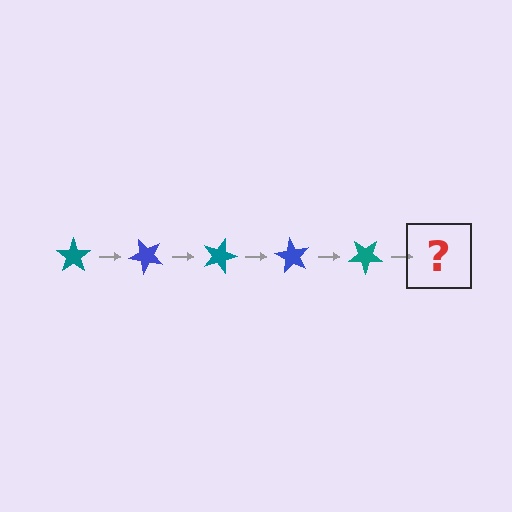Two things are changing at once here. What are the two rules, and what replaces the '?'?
The two rules are that it rotates 45 degrees each step and the color cycles through teal and blue. The '?' should be a blue star, rotated 225 degrees from the start.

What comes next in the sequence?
The next element should be a blue star, rotated 225 degrees from the start.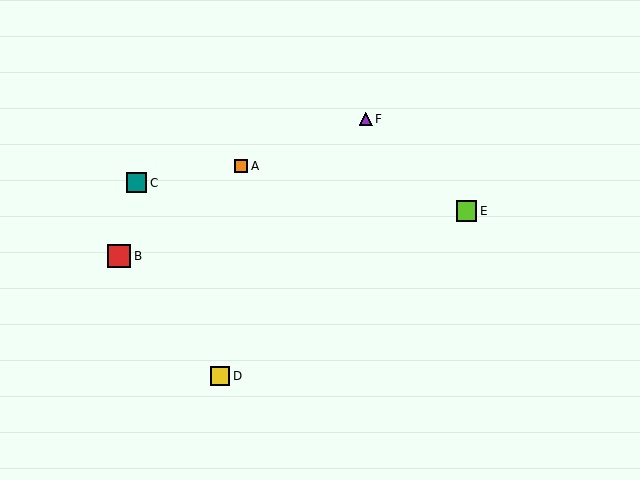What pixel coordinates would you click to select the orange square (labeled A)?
Click at (241, 166) to select the orange square A.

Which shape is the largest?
The red square (labeled B) is the largest.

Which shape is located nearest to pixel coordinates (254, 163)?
The orange square (labeled A) at (241, 166) is nearest to that location.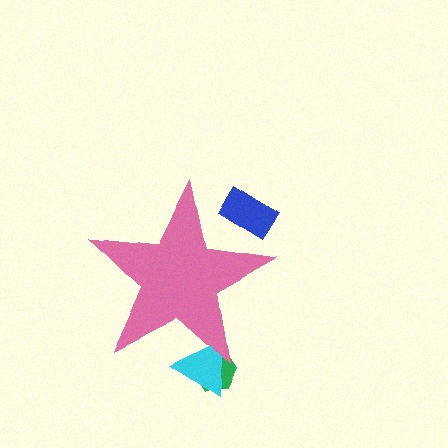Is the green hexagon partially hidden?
Yes, the green hexagon is partially hidden behind the pink star.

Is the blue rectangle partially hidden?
Yes, the blue rectangle is partially hidden behind the pink star.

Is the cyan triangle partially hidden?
Yes, the cyan triangle is partially hidden behind the pink star.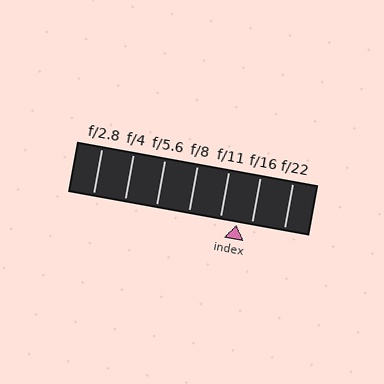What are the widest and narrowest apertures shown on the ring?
The widest aperture shown is f/2.8 and the narrowest is f/22.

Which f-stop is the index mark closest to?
The index mark is closest to f/16.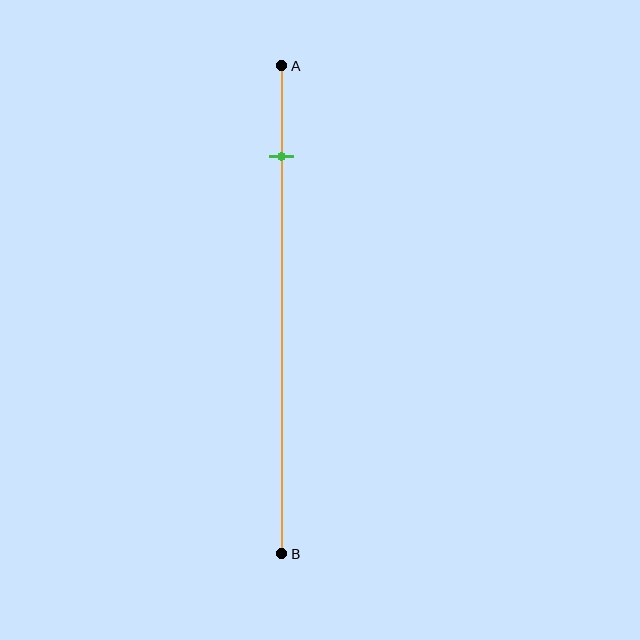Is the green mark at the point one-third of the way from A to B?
No, the mark is at about 20% from A, not at the 33% one-third point.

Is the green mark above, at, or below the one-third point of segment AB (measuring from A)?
The green mark is above the one-third point of segment AB.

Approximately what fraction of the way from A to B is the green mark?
The green mark is approximately 20% of the way from A to B.